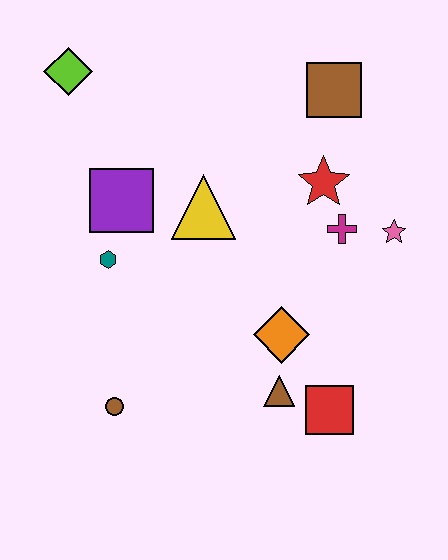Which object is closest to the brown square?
The red star is closest to the brown square.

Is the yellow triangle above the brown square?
No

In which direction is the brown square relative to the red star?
The brown square is above the red star.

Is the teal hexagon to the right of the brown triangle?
No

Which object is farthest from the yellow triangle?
The red square is farthest from the yellow triangle.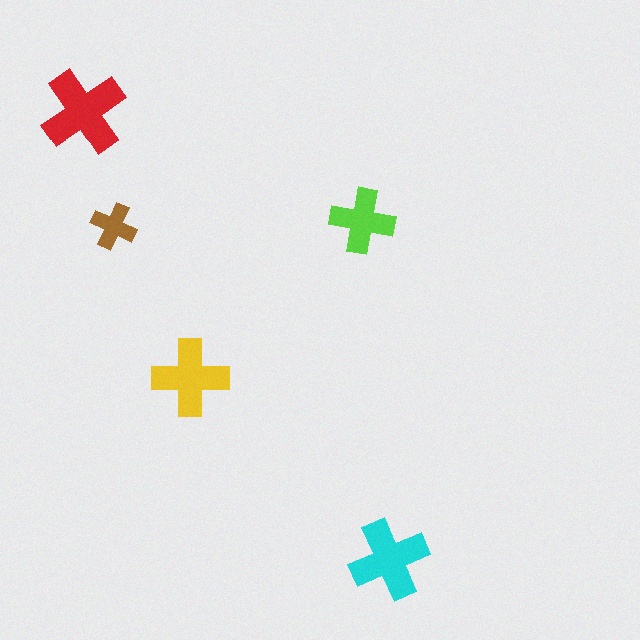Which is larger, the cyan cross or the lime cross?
The cyan one.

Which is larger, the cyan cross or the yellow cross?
The cyan one.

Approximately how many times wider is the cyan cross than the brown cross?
About 1.5 times wider.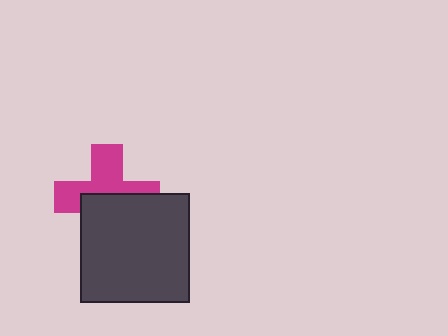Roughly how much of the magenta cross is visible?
About half of it is visible (roughly 52%).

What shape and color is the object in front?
The object in front is a dark gray square.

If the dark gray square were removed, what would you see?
You would see the complete magenta cross.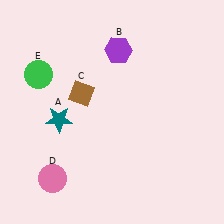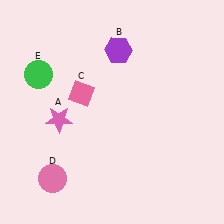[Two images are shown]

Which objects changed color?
A changed from teal to pink. C changed from brown to pink.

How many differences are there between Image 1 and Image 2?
There are 2 differences between the two images.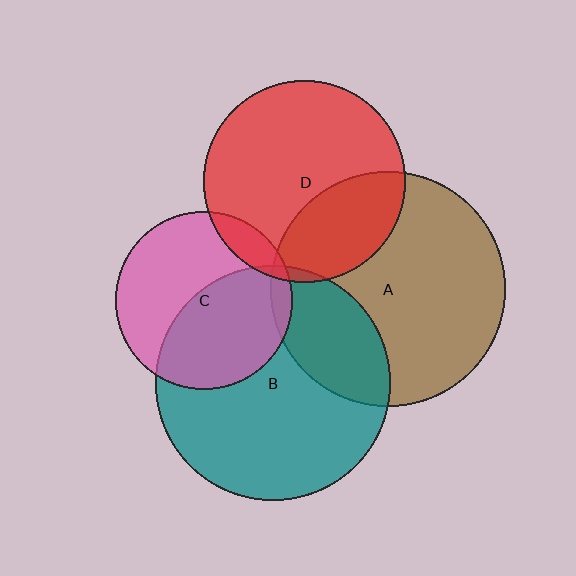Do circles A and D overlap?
Yes.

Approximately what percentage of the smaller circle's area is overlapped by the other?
Approximately 30%.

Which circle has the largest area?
Circle A (brown).